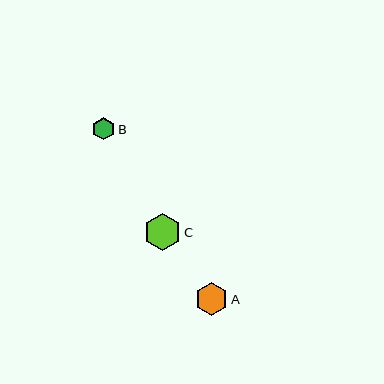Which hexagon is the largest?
Hexagon C is the largest with a size of approximately 37 pixels.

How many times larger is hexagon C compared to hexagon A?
Hexagon C is approximately 1.1 times the size of hexagon A.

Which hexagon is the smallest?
Hexagon B is the smallest with a size of approximately 22 pixels.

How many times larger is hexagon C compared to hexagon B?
Hexagon C is approximately 1.6 times the size of hexagon B.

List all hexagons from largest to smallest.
From largest to smallest: C, A, B.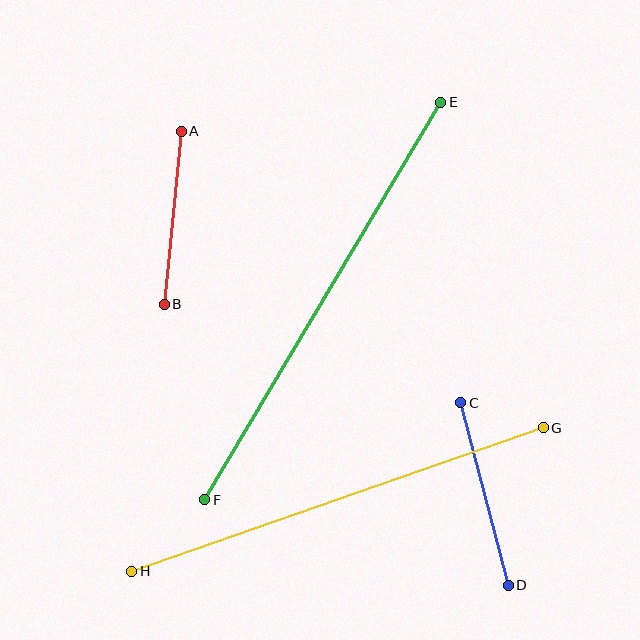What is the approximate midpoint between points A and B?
The midpoint is at approximately (173, 218) pixels.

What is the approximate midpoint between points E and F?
The midpoint is at approximately (323, 301) pixels.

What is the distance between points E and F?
The distance is approximately 462 pixels.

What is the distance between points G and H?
The distance is approximately 436 pixels.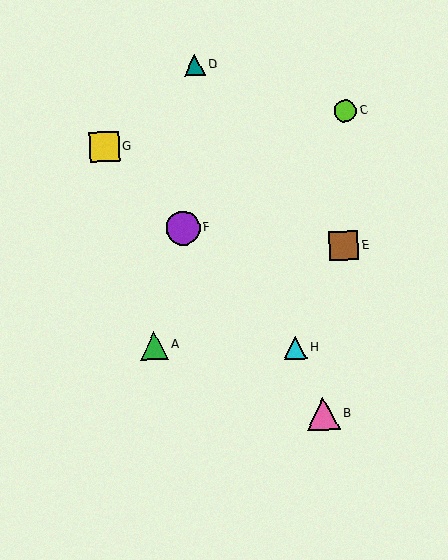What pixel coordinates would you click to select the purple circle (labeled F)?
Click at (183, 228) to select the purple circle F.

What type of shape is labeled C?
Shape C is a lime circle.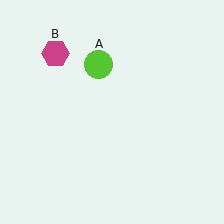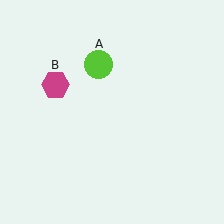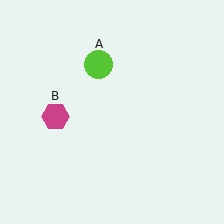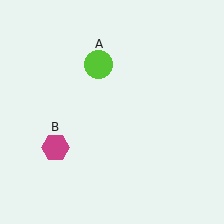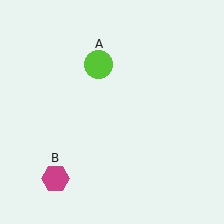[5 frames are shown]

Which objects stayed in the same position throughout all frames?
Lime circle (object A) remained stationary.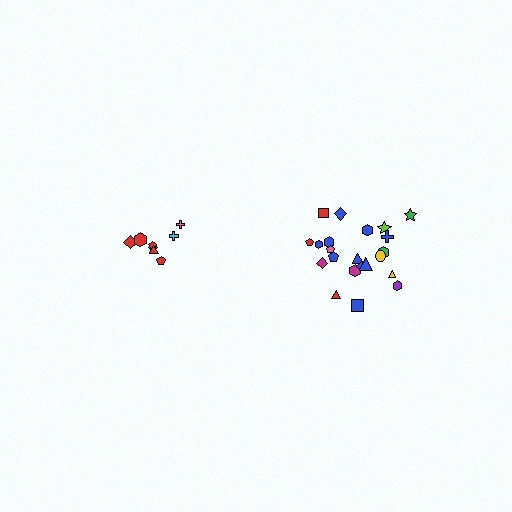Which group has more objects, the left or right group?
The right group.